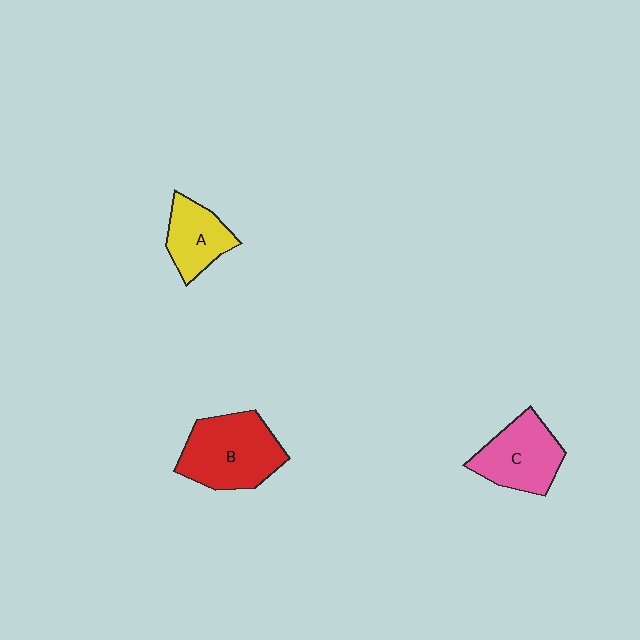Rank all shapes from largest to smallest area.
From largest to smallest: B (red), C (pink), A (yellow).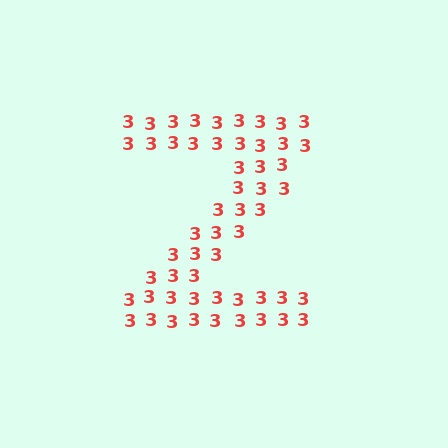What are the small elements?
The small elements are digit 3's.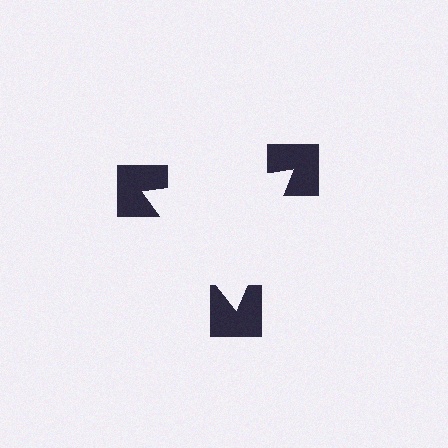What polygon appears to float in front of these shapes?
An illusory triangle — its edges are inferred from the aligned wedge cuts in the notched squares, not physically drawn.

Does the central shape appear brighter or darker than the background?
It typically appears slightly brighter than the background, even though no actual brightness change is drawn.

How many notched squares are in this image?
There are 3 — one at each vertex of the illusory triangle.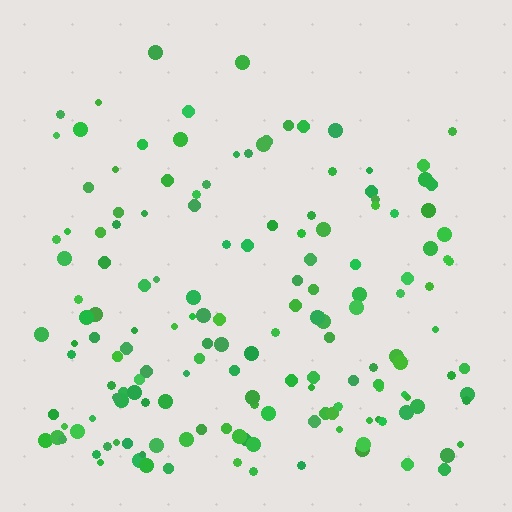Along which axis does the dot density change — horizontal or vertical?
Vertical.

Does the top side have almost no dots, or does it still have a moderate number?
Still a moderate number, just noticeably fewer than the bottom.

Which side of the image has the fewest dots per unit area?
The top.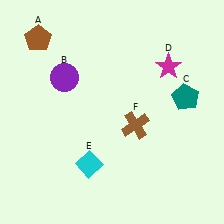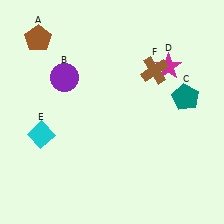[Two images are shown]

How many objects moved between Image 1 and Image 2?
2 objects moved between the two images.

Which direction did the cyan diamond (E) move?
The cyan diamond (E) moved left.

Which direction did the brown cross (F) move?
The brown cross (F) moved up.